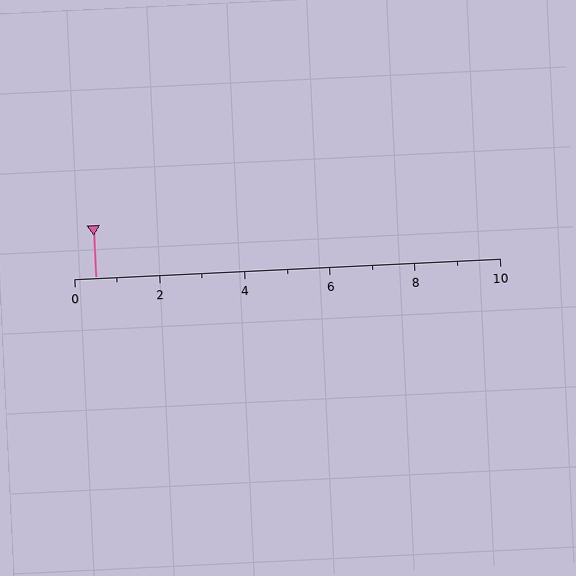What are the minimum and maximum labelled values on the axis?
The axis runs from 0 to 10.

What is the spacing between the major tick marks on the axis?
The major ticks are spaced 2 apart.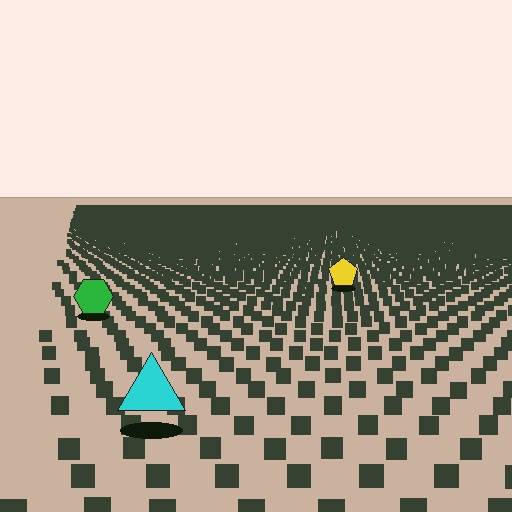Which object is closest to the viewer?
The cyan triangle is closest. The texture marks near it are larger and more spread out.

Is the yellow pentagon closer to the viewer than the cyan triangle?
No. The cyan triangle is closer — you can tell from the texture gradient: the ground texture is coarser near it.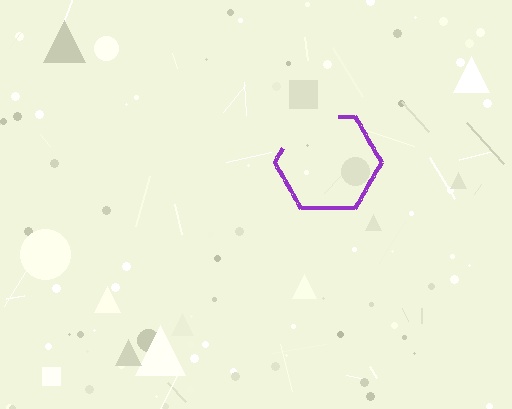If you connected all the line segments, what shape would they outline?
They would outline a hexagon.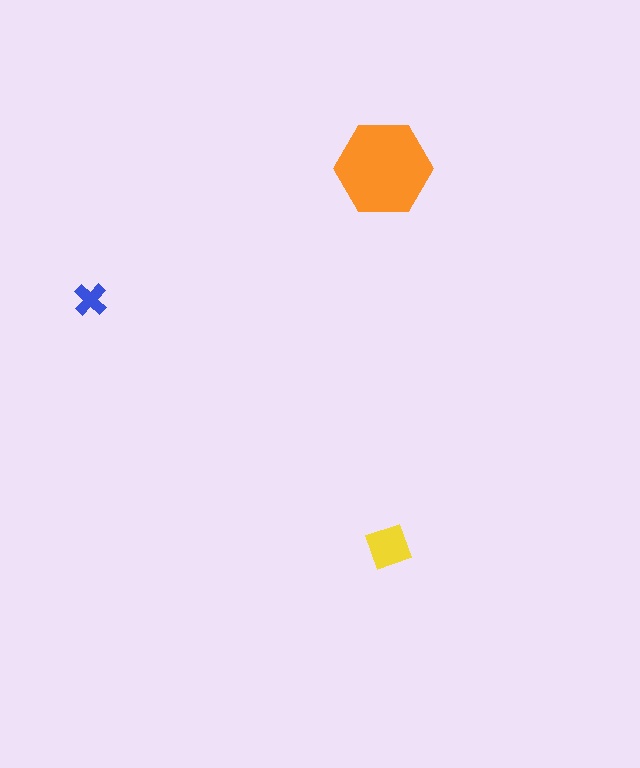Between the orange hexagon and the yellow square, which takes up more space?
The orange hexagon.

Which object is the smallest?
The blue cross.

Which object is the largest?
The orange hexagon.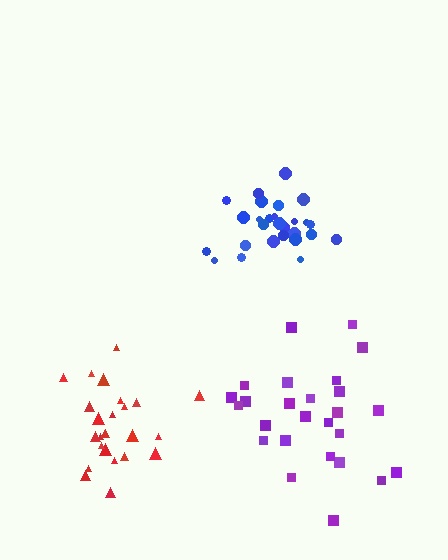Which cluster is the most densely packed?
Blue.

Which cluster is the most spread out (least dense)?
Purple.